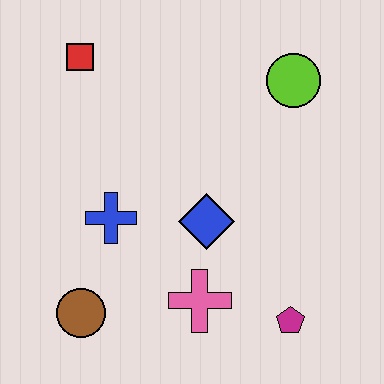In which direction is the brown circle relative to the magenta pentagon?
The brown circle is to the left of the magenta pentagon.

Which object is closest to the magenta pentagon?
The pink cross is closest to the magenta pentagon.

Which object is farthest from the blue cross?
The lime circle is farthest from the blue cross.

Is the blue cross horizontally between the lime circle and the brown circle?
Yes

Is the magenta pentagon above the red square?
No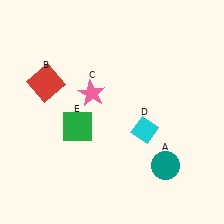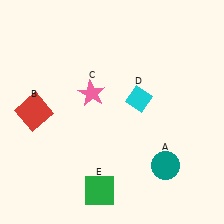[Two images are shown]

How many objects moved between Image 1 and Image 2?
3 objects moved between the two images.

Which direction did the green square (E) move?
The green square (E) moved down.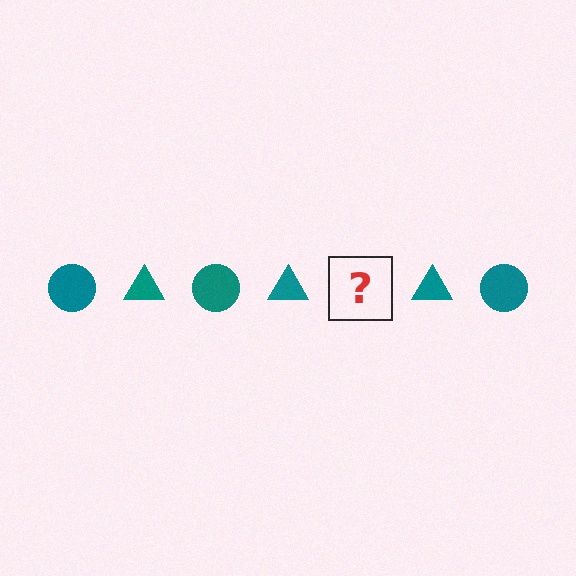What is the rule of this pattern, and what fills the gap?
The rule is that the pattern cycles through circle, triangle shapes in teal. The gap should be filled with a teal circle.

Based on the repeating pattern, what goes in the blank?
The blank should be a teal circle.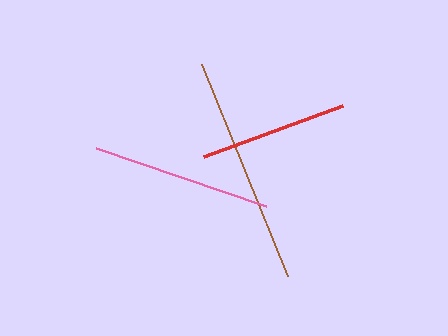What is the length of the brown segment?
The brown segment is approximately 228 pixels long.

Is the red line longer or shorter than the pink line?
The pink line is longer than the red line.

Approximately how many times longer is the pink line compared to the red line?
The pink line is approximately 1.2 times the length of the red line.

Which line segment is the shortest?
The red line is the shortest at approximately 148 pixels.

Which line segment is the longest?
The brown line is the longest at approximately 228 pixels.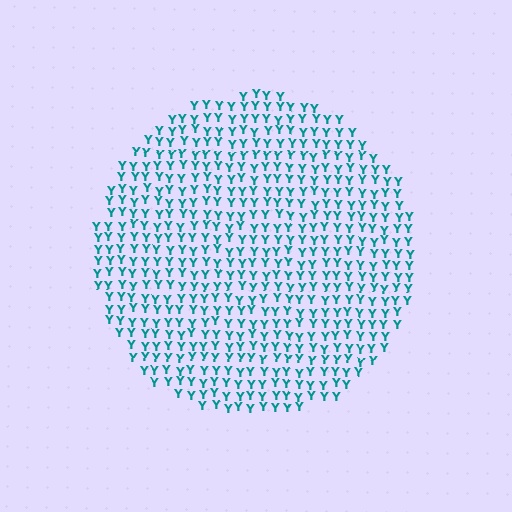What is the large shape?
The large shape is a circle.